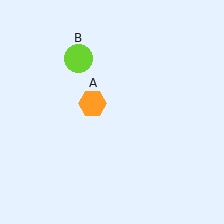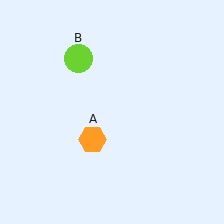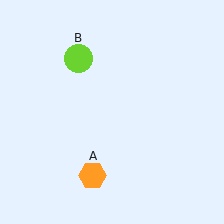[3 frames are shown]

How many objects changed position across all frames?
1 object changed position: orange hexagon (object A).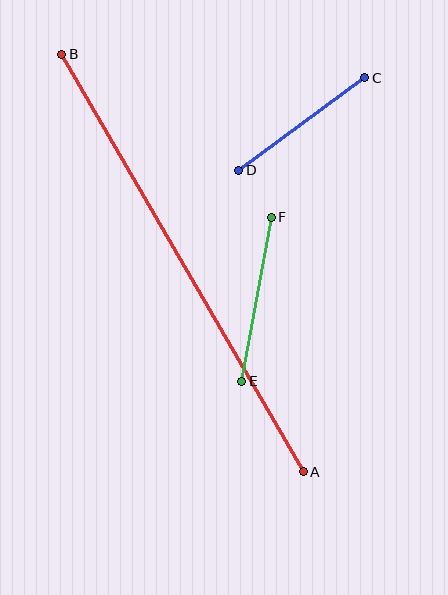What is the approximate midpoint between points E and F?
The midpoint is at approximately (256, 299) pixels.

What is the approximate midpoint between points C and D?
The midpoint is at approximately (302, 124) pixels.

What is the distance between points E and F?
The distance is approximately 166 pixels.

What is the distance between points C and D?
The distance is approximately 156 pixels.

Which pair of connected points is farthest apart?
Points A and B are farthest apart.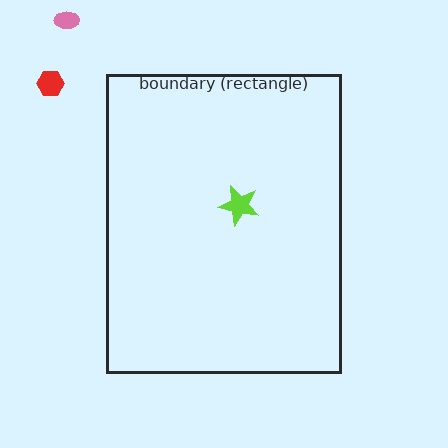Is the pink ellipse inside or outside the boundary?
Outside.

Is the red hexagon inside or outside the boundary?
Outside.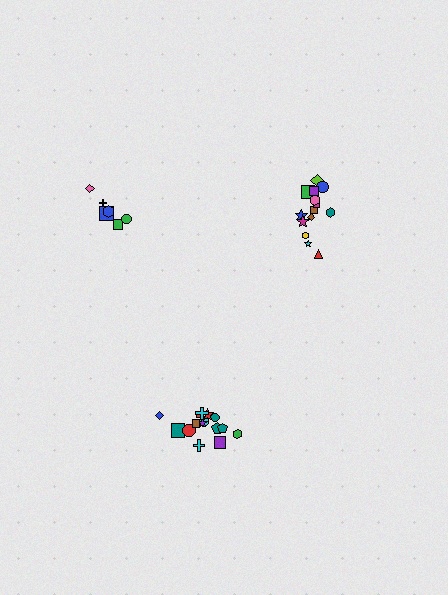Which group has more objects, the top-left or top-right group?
The top-right group.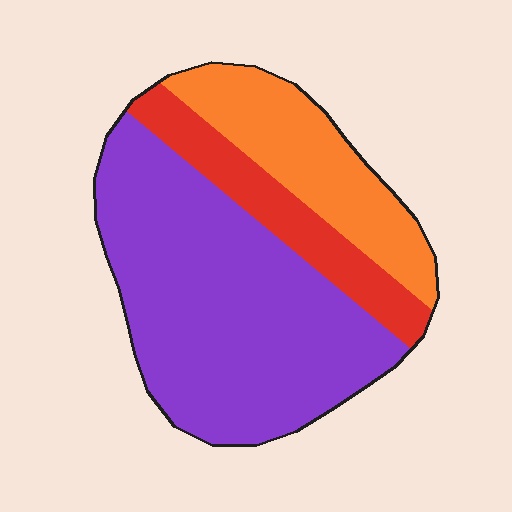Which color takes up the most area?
Purple, at roughly 60%.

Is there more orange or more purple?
Purple.